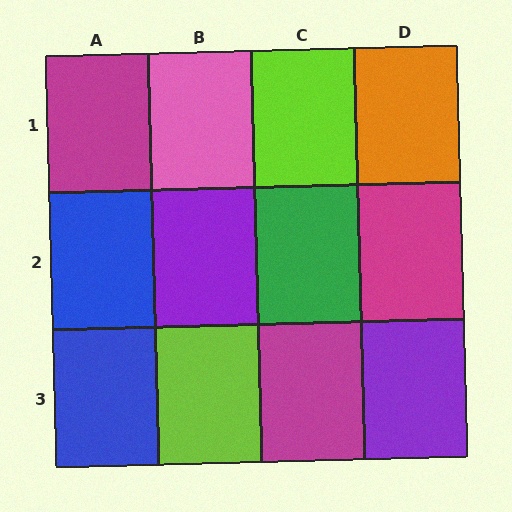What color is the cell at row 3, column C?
Magenta.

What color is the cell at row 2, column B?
Purple.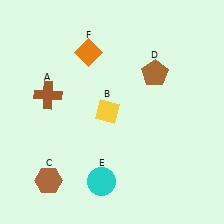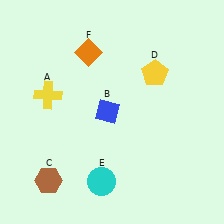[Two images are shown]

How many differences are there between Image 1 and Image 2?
There are 3 differences between the two images.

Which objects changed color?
A changed from brown to yellow. B changed from yellow to blue. D changed from brown to yellow.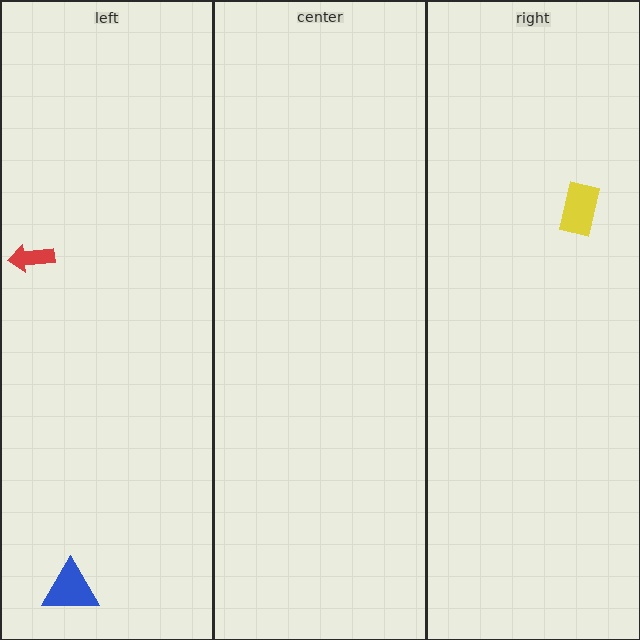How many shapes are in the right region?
1.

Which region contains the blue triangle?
The left region.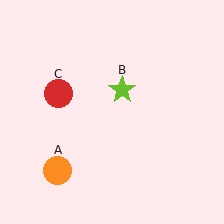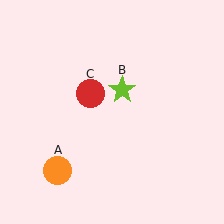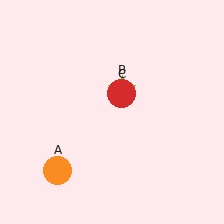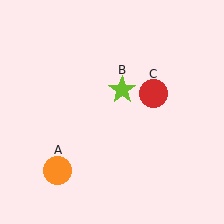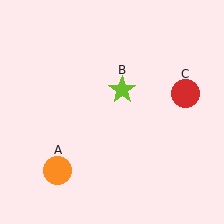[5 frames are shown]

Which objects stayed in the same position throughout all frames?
Orange circle (object A) and lime star (object B) remained stationary.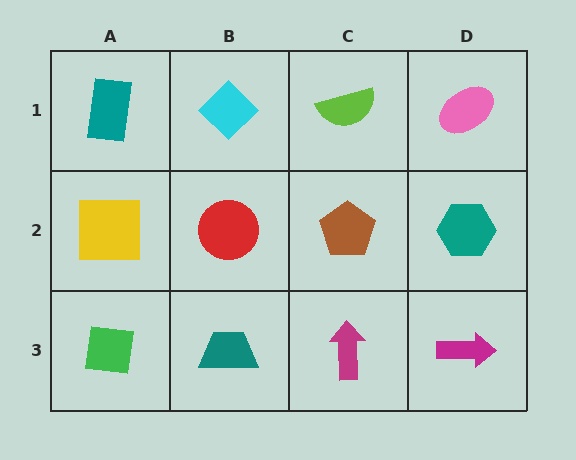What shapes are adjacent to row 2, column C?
A lime semicircle (row 1, column C), a magenta arrow (row 3, column C), a red circle (row 2, column B), a teal hexagon (row 2, column D).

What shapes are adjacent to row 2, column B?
A cyan diamond (row 1, column B), a teal trapezoid (row 3, column B), a yellow square (row 2, column A), a brown pentagon (row 2, column C).